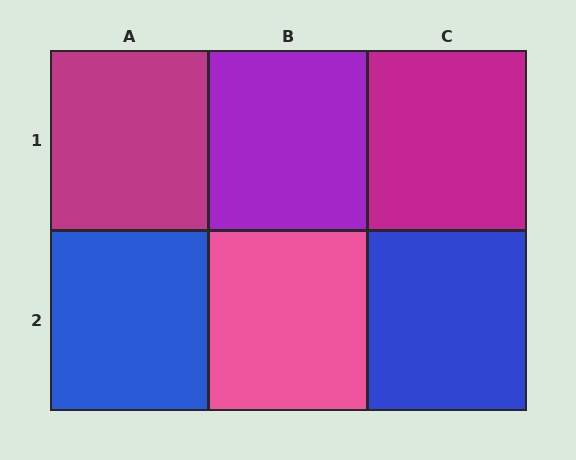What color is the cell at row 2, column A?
Blue.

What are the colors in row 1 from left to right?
Magenta, purple, magenta.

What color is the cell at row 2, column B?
Pink.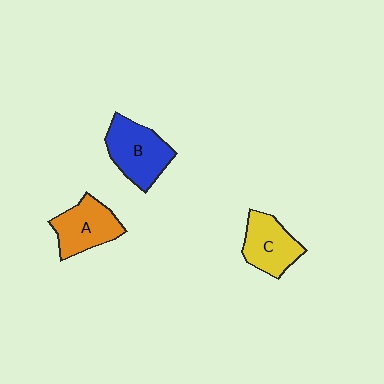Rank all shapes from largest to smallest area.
From largest to smallest: B (blue), A (orange), C (yellow).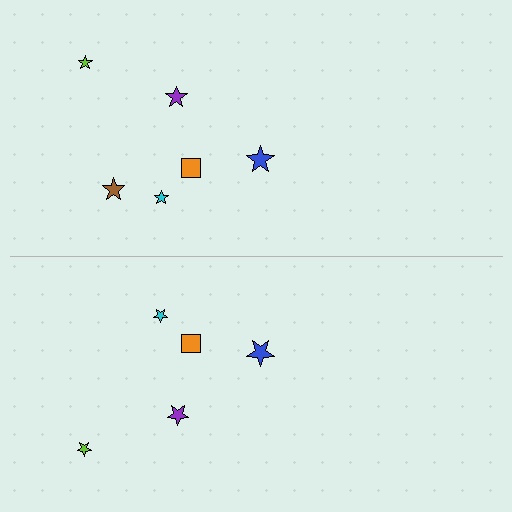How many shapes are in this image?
There are 11 shapes in this image.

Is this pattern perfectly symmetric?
No, the pattern is not perfectly symmetric. A brown star is missing from the bottom side.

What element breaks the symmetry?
A brown star is missing from the bottom side.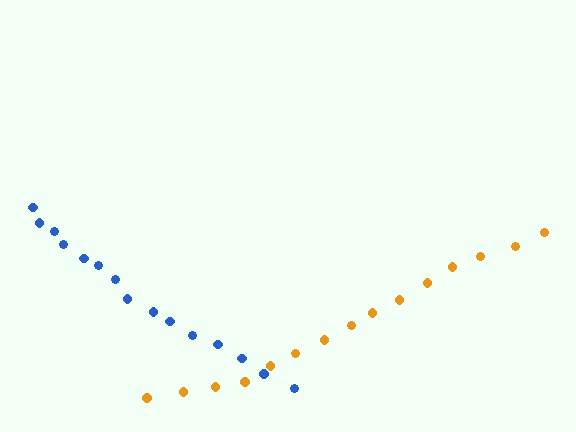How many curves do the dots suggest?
There are 2 distinct paths.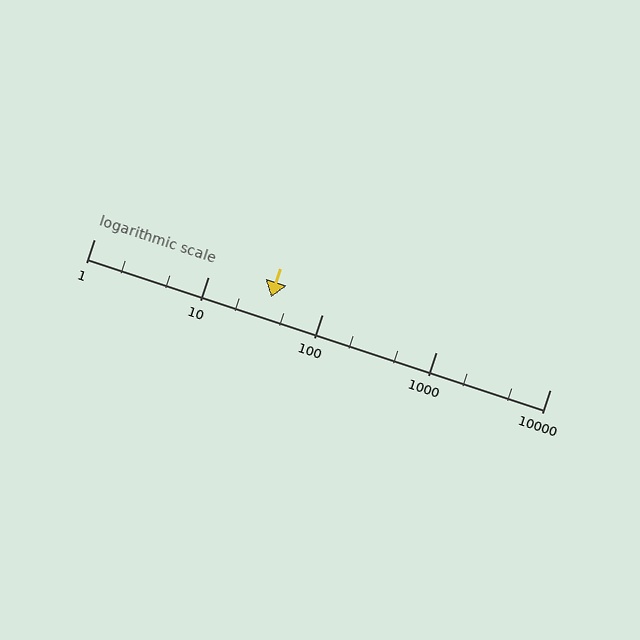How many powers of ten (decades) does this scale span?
The scale spans 4 decades, from 1 to 10000.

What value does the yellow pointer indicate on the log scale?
The pointer indicates approximately 36.